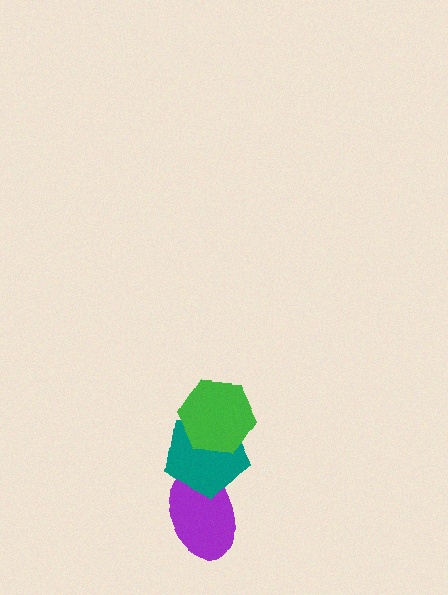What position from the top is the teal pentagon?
The teal pentagon is 2nd from the top.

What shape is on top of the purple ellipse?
The teal pentagon is on top of the purple ellipse.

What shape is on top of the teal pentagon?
The green hexagon is on top of the teal pentagon.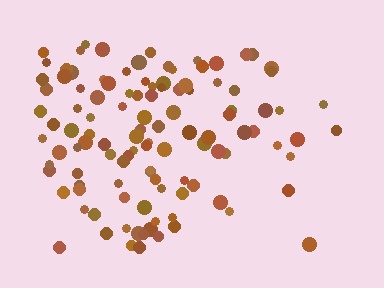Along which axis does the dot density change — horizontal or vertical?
Horizontal.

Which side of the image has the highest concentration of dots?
The left.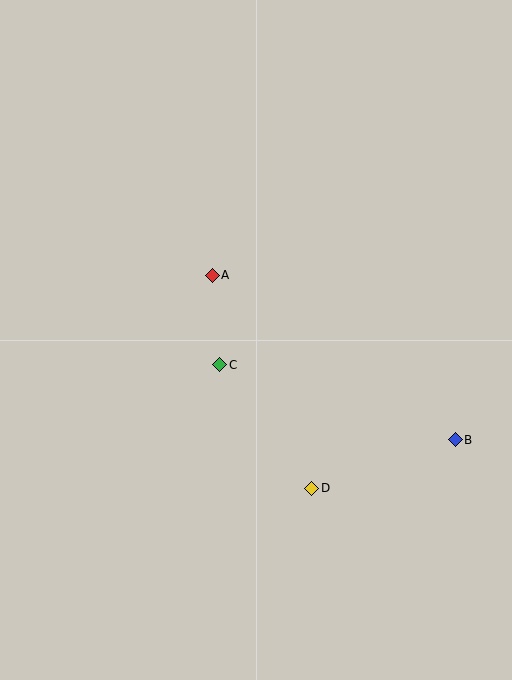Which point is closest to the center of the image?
Point C at (220, 365) is closest to the center.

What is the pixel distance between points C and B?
The distance between C and B is 247 pixels.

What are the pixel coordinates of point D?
Point D is at (312, 488).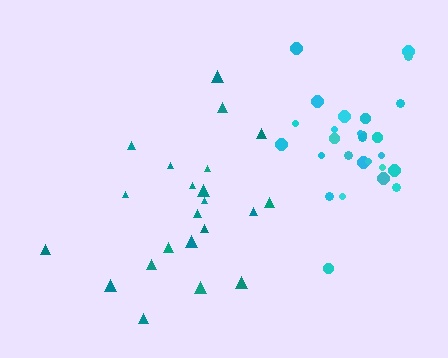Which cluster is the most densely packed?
Cyan.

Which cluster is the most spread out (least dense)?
Teal.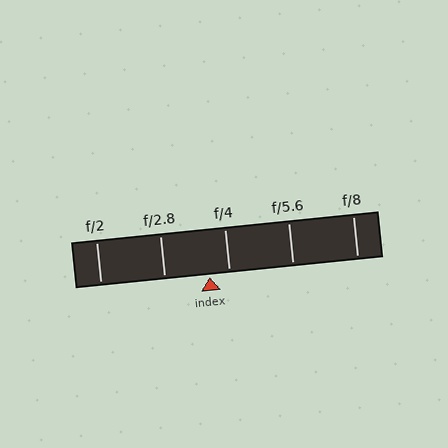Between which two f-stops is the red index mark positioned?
The index mark is between f/2.8 and f/4.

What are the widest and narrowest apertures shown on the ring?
The widest aperture shown is f/2 and the narrowest is f/8.